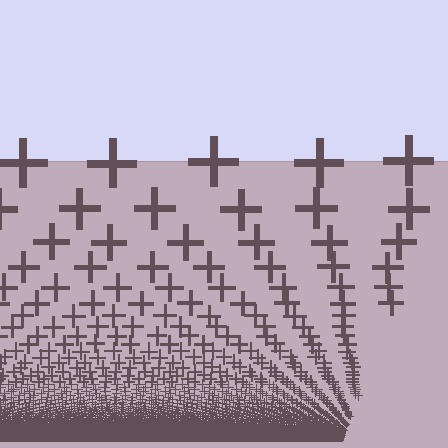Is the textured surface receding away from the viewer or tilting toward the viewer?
The surface appears to tilt toward the viewer. Texture elements get larger and sparser toward the top.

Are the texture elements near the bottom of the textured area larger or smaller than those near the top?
Smaller. The gradient is inverted — elements near the bottom are smaller and denser.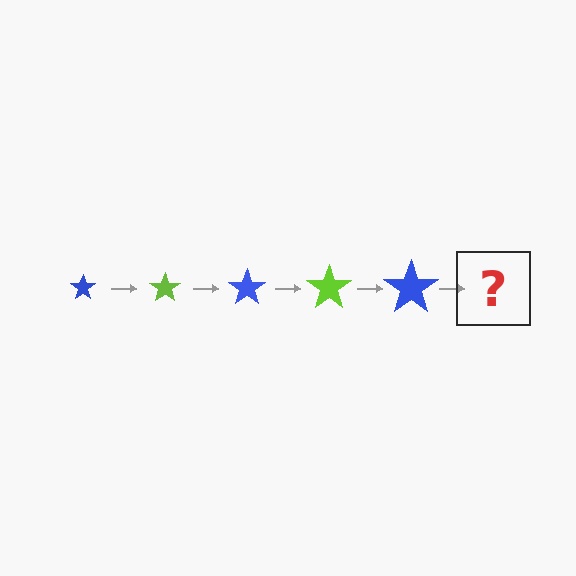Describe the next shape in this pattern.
It should be a lime star, larger than the previous one.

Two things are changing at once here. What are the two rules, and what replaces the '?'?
The two rules are that the star grows larger each step and the color cycles through blue and lime. The '?' should be a lime star, larger than the previous one.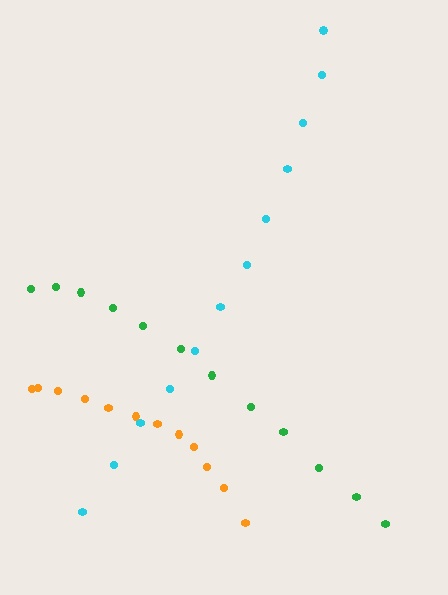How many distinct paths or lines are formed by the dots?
There are 3 distinct paths.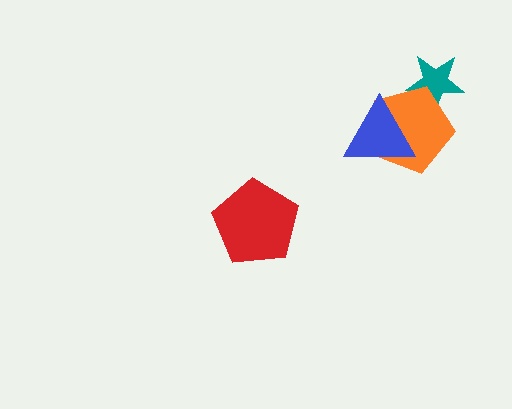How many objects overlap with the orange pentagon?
2 objects overlap with the orange pentagon.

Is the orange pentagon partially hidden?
Yes, it is partially covered by another shape.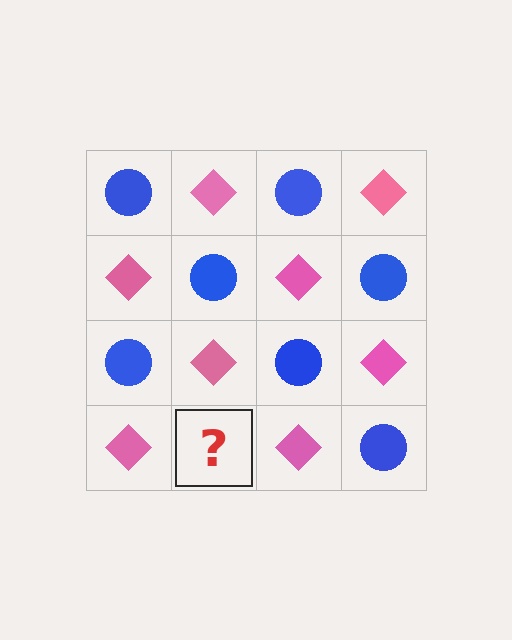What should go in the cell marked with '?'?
The missing cell should contain a blue circle.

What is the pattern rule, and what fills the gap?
The rule is that it alternates blue circle and pink diamond in a checkerboard pattern. The gap should be filled with a blue circle.